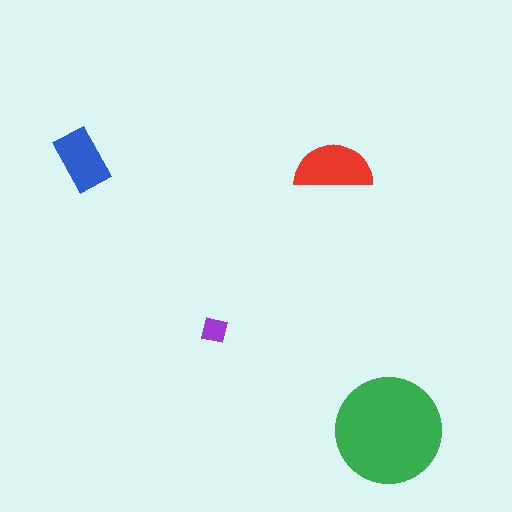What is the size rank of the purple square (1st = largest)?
4th.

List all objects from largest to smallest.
The green circle, the red semicircle, the blue rectangle, the purple square.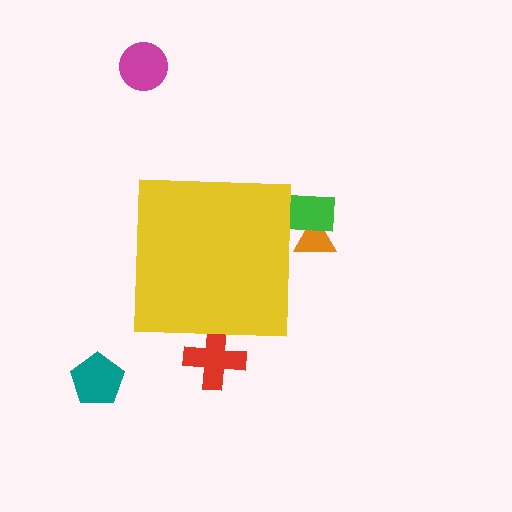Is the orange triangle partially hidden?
Yes, the orange triangle is partially hidden behind the yellow square.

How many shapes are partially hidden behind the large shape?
3 shapes are partially hidden.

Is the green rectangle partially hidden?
Yes, the green rectangle is partially hidden behind the yellow square.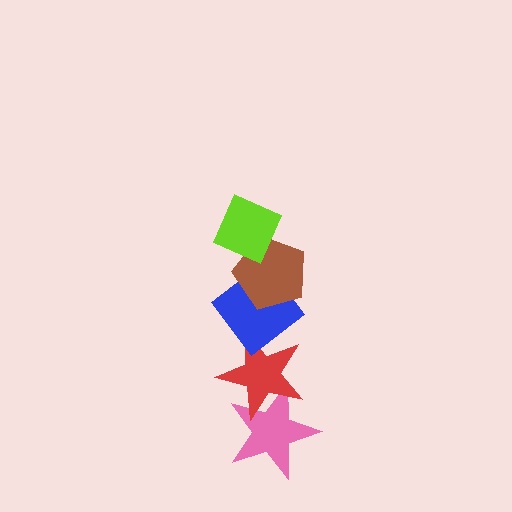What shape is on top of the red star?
The blue diamond is on top of the red star.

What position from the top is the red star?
The red star is 4th from the top.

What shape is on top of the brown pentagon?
The lime diamond is on top of the brown pentagon.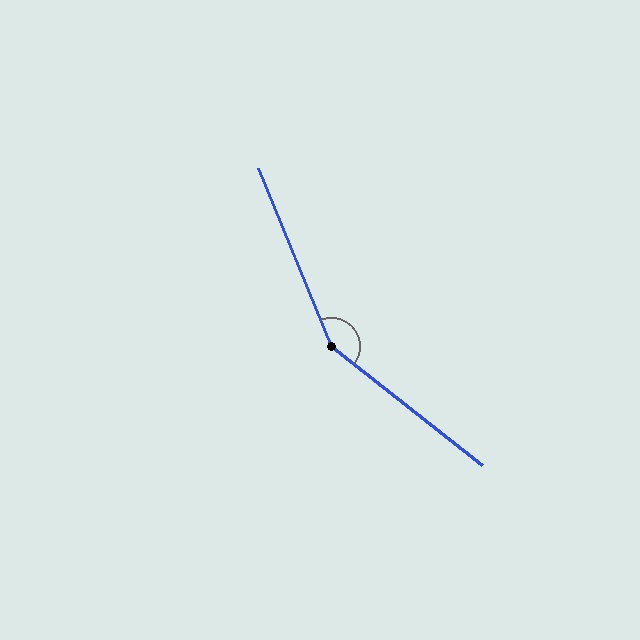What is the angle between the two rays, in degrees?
Approximately 151 degrees.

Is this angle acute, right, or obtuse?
It is obtuse.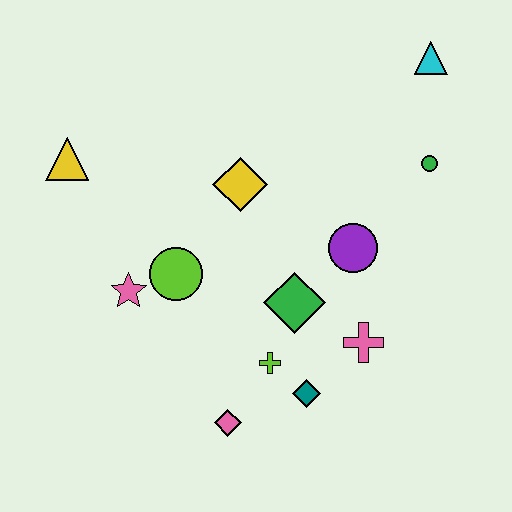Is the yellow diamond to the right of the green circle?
No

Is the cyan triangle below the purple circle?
No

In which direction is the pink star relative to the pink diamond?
The pink star is above the pink diamond.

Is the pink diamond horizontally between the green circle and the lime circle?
Yes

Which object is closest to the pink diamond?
The lime cross is closest to the pink diamond.